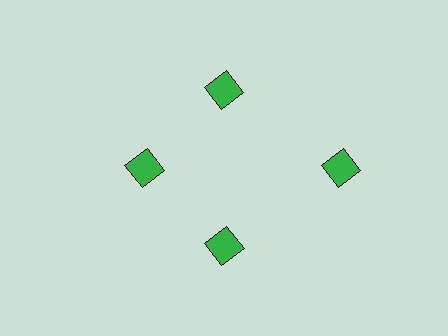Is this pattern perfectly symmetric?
No. The 4 green diamonds are arranged in a ring, but one element near the 3 o'clock position is pushed outward from the center, breaking the 4-fold rotational symmetry.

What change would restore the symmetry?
The symmetry would be restored by moving it inward, back onto the ring so that all 4 diamonds sit at equal angles and equal distance from the center.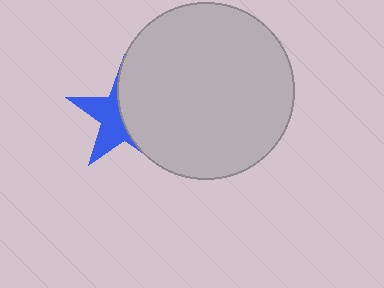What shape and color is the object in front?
The object in front is a light gray circle.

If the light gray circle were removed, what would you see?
You would see the complete blue star.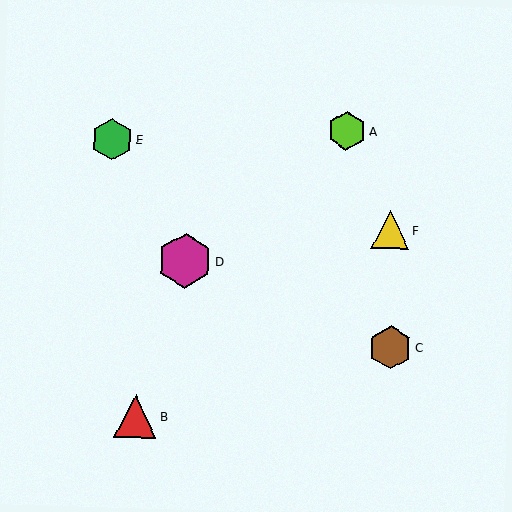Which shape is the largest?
The magenta hexagon (labeled D) is the largest.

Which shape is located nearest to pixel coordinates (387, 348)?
The brown hexagon (labeled C) at (390, 348) is nearest to that location.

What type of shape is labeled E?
Shape E is a green hexagon.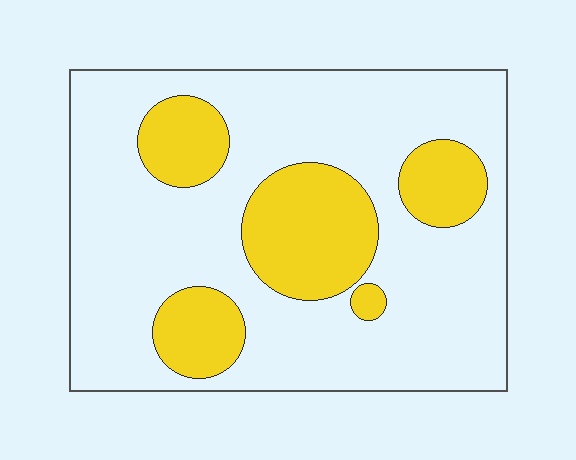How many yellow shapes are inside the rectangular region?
5.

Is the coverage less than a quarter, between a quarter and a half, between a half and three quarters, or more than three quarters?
Between a quarter and a half.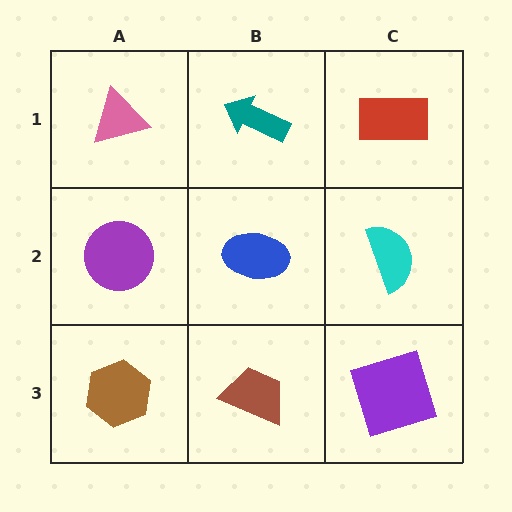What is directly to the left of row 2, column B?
A purple circle.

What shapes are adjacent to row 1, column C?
A cyan semicircle (row 2, column C), a teal arrow (row 1, column B).